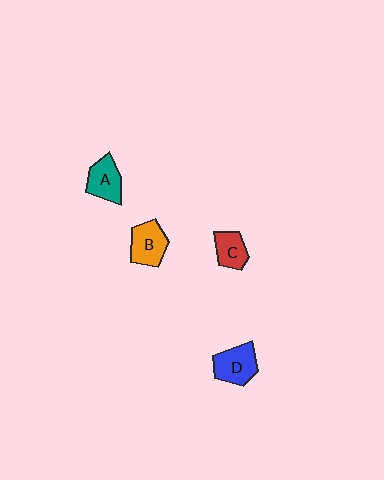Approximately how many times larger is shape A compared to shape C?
Approximately 1.2 times.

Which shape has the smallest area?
Shape C (red).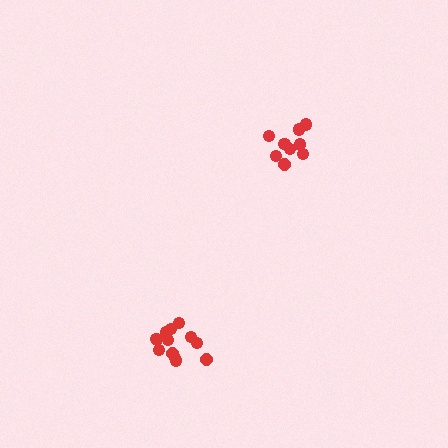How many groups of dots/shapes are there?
There are 2 groups.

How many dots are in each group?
Group 1: 9 dots, Group 2: 13 dots (22 total).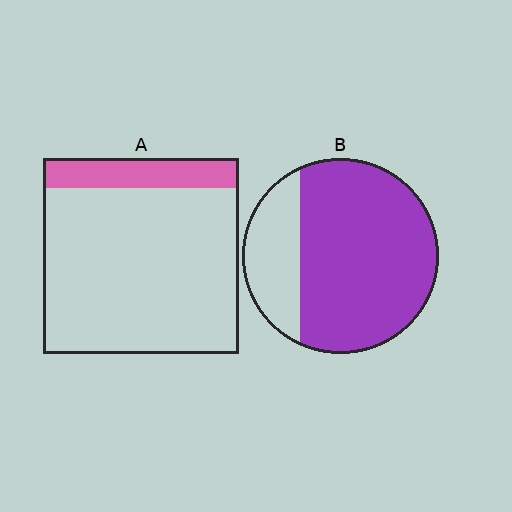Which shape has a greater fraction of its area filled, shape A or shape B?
Shape B.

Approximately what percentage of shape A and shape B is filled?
A is approximately 15% and B is approximately 75%.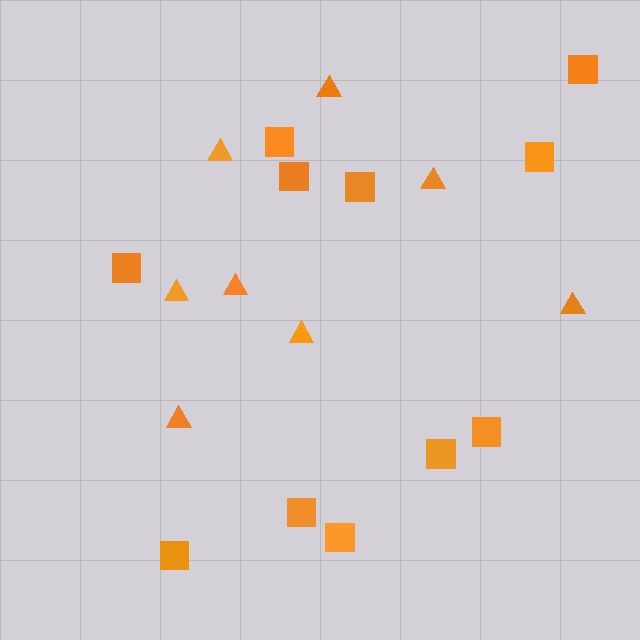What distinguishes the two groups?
There are 2 groups: one group of triangles (8) and one group of squares (11).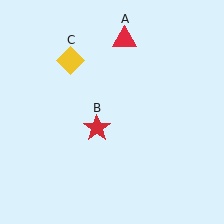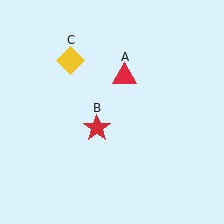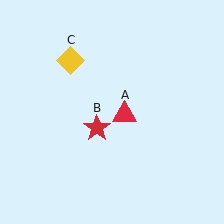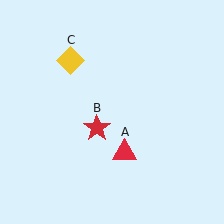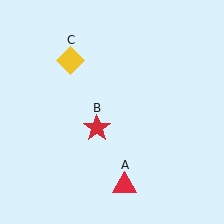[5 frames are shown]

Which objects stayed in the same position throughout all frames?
Red star (object B) and yellow diamond (object C) remained stationary.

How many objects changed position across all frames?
1 object changed position: red triangle (object A).